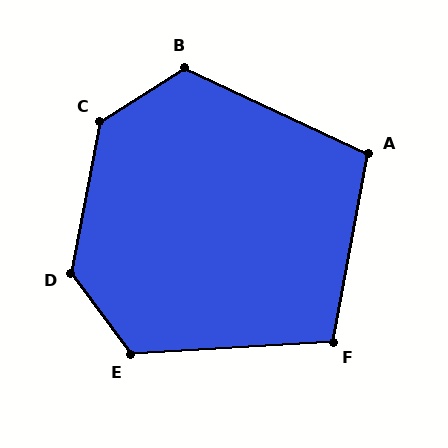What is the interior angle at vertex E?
Approximately 123 degrees (obtuse).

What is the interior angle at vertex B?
Approximately 123 degrees (obtuse).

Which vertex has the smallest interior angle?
F, at approximately 104 degrees.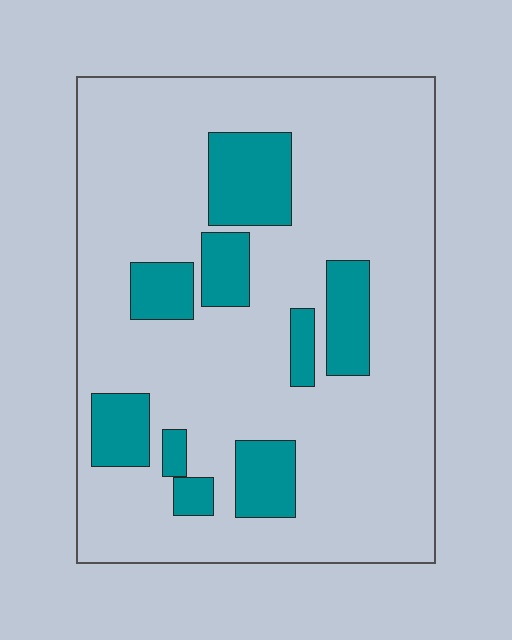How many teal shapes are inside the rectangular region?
9.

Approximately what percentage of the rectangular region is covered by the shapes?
Approximately 20%.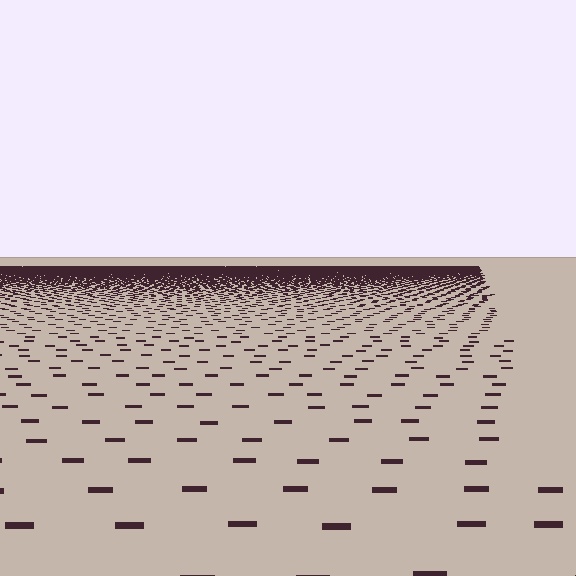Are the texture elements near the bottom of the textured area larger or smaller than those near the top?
Larger. Near the bottom, elements are closer to the viewer and appear at a bigger on-screen size.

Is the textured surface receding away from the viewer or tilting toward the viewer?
The surface is receding away from the viewer. Texture elements get smaller and denser toward the top.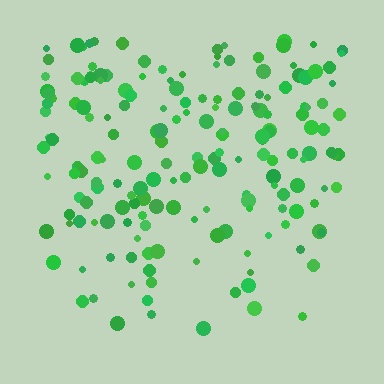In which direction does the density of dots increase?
From bottom to top, with the top side densest.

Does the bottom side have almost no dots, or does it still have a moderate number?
Still a moderate number, just noticeably fewer than the top.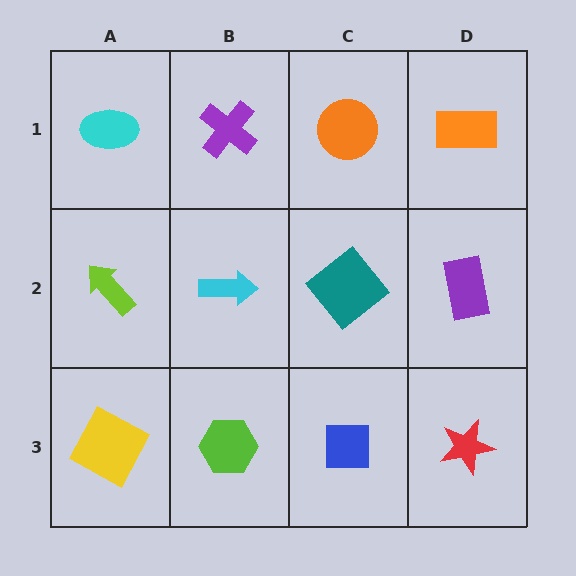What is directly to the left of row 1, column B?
A cyan ellipse.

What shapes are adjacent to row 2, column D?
An orange rectangle (row 1, column D), a red star (row 3, column D), a teal diamond (row 2, column C).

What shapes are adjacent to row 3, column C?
A teal diamond (row 2, column C), a lime hexagon (row 3, column B), a red star (row 3, column D).